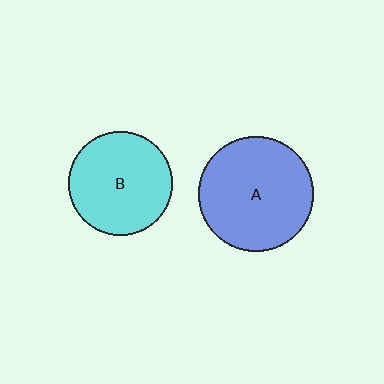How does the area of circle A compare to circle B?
Approximately 1.2 times.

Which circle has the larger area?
Circle A (blue).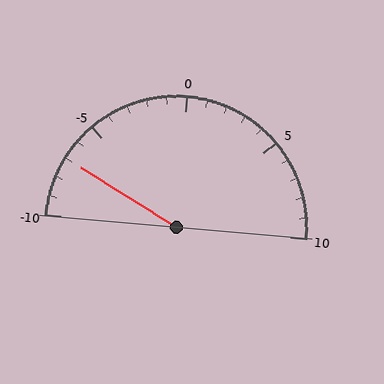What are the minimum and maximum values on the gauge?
The gauge ranges from -10 to 10.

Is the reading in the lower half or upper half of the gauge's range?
The reading is in the lower half of the range (-10 to 10).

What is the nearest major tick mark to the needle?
The nearest major tick mark is -5.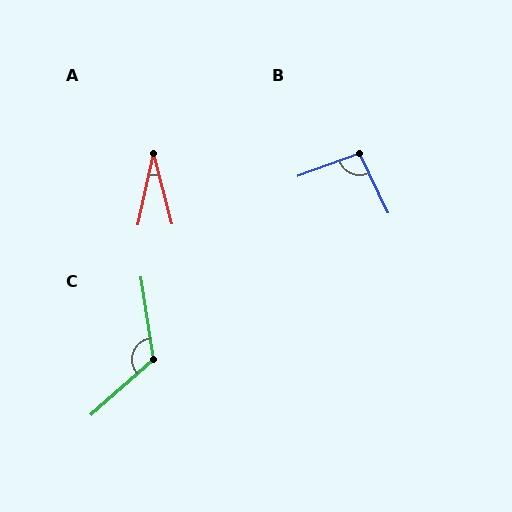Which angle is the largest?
C, at approximately 123 degrees.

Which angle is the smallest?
A, at approximately 27 degrees.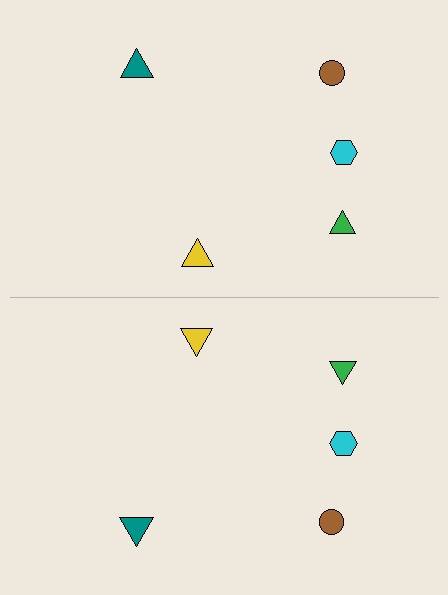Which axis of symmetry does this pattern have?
The pattern has a horizontal axis of symmetry running through the center of the image.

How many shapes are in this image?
There are 10 shapes in this image.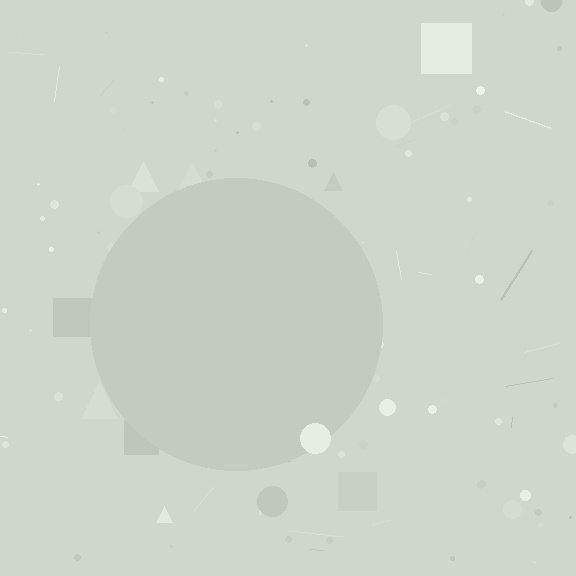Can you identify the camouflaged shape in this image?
The camouflaged shape is a circle.